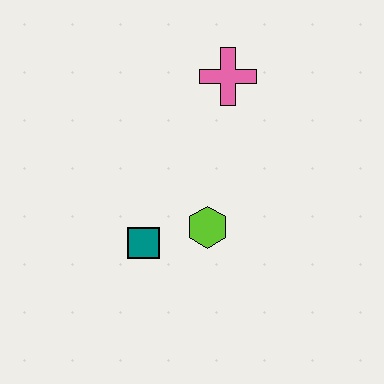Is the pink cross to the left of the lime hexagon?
No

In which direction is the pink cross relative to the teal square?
The pink cross is above the teal square.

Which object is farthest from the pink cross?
The teal square is farthest from the pink cross.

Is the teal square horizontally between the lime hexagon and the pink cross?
No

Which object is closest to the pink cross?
The lime hexagon is closest to the pink cross.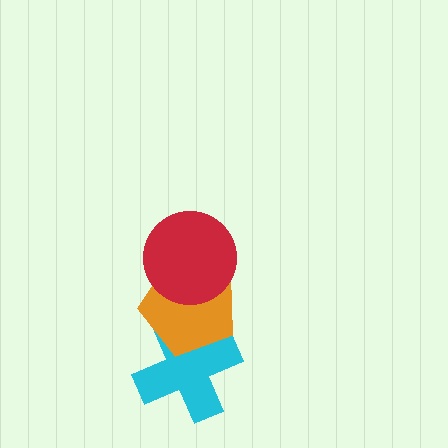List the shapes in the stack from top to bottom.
From top to bottom: the red circle, the orange pentagon, the cyan cross.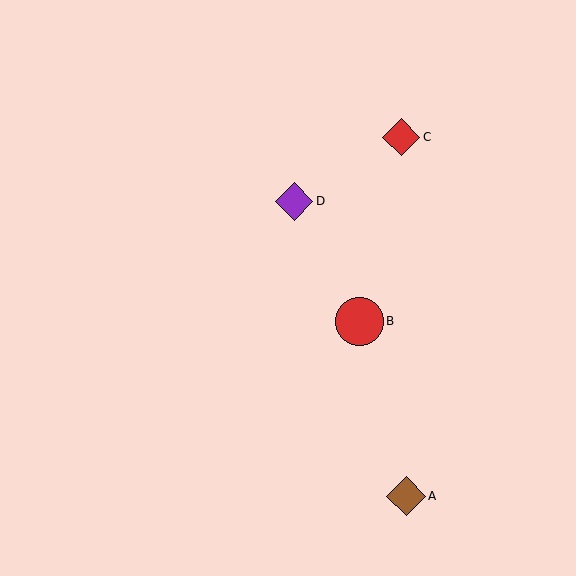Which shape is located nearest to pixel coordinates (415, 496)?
The brown diamond (labeled A) at (406, 496) is nearest to that location.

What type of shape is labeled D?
Shape D is a purple diamond.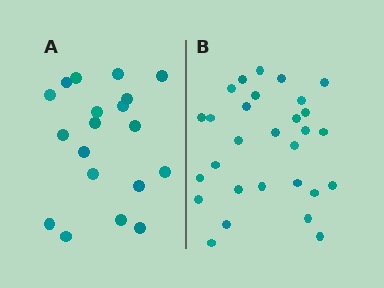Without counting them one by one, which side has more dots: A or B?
Region B (the right region) has more dots.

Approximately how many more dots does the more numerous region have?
Region B has roughly 10 or so more dots than region A.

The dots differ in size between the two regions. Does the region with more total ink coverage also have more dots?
No. Region A has more total ink coverage because its dots are larger, but region B actually contains more individual dots. Total area can be misleading — the number of items is what matters here.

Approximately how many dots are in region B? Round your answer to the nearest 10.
About 30 dots. (The exact count is 29, which rounds to 30.)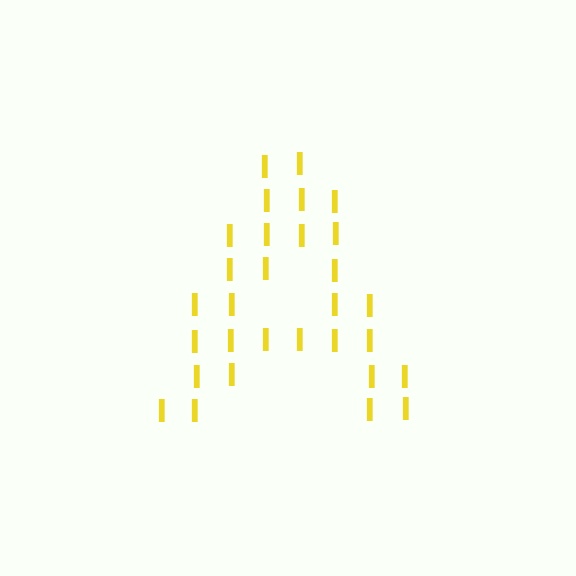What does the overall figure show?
The overall figure shows the letter A.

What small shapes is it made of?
It is made of small letter I's.